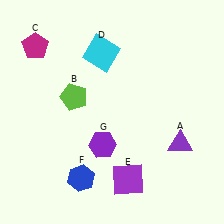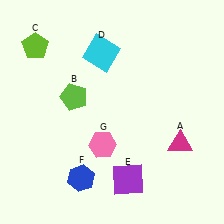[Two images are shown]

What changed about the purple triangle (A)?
In Image 1, A is purple. In Image 2, it changed to magenta.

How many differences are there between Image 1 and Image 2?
There are 3 differences between the two images.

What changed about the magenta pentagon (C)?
In Image 1, C is magenta. In Image 2, it changed to lime.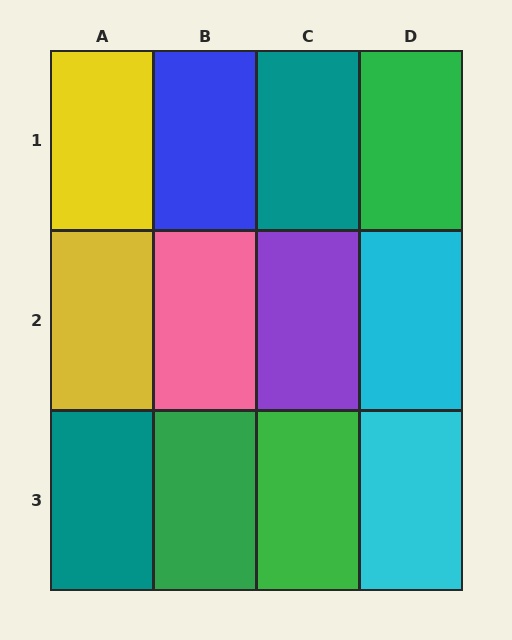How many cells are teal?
2 cells are teal.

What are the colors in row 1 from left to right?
Yellow, blue, teal, green.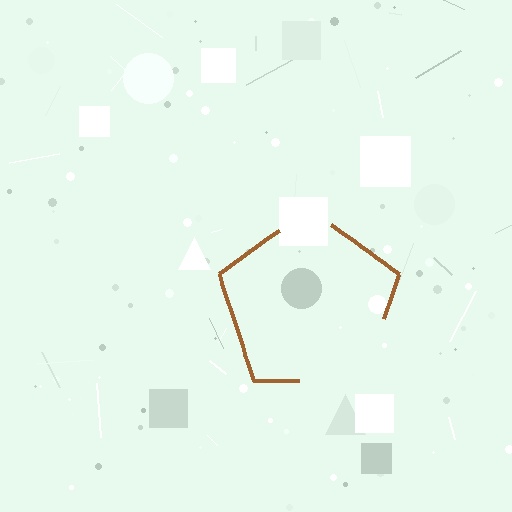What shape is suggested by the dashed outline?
The dashed outline suggests a pentagon.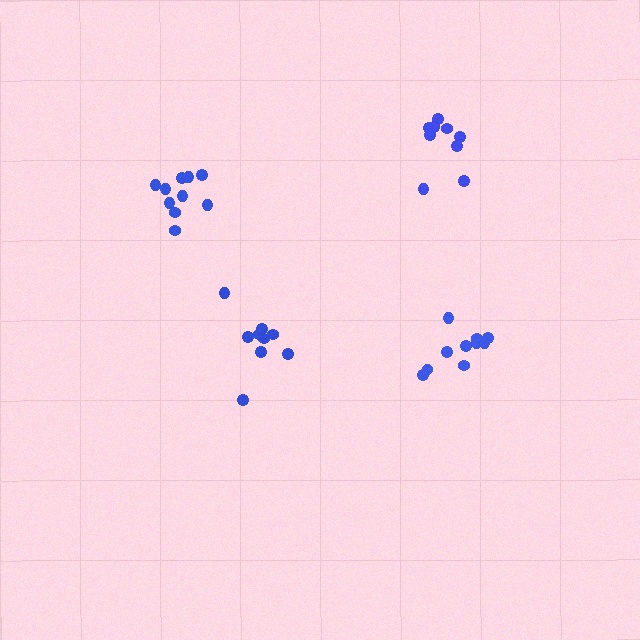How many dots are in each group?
Group 1: 9 dots, Group 2: 9 dots, Group 3: 10 dots, Group 4: 10 dots (38 total).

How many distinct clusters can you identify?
There are 4 distinct clusters.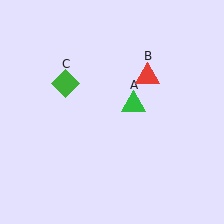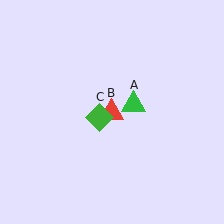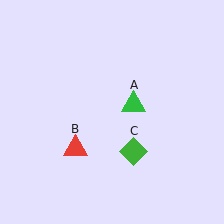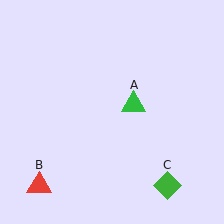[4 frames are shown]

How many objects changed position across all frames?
2 objects changed position: red triangle (object B), green diamond (object C).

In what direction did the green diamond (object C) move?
The green diamond (object C) moved down and to the right.